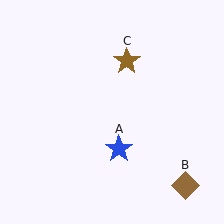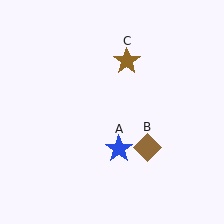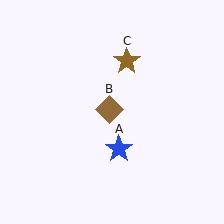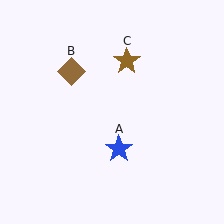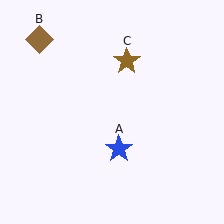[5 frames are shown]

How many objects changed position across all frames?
1 object changed position: brown diamond (object B).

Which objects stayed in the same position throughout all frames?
Blue star (object A) and brown star (object C) remained stationary.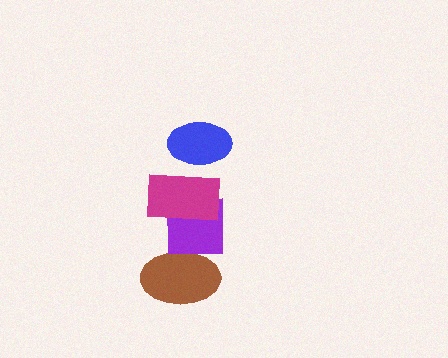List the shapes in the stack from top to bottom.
From top to bottom: the blue ellipse, the magenta rectangle, the purple square, the brown ellipse.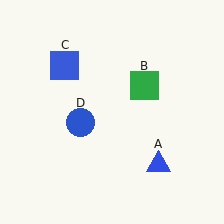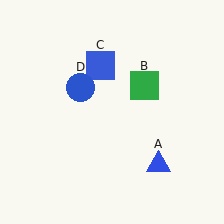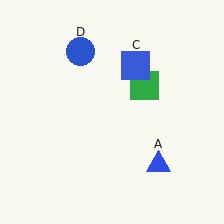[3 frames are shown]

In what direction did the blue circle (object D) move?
The blue circle (object D) moved up.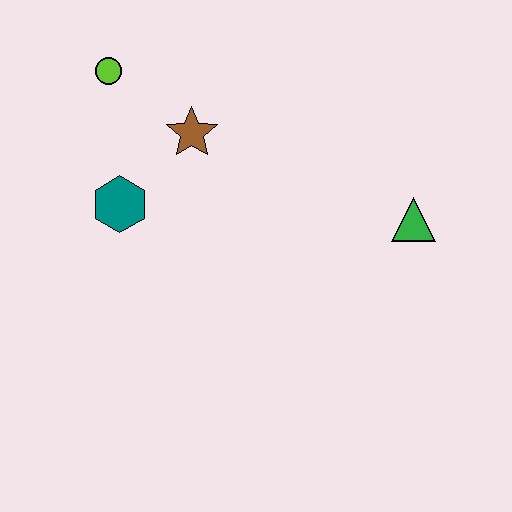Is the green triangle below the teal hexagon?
Yes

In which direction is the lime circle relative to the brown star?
The lime circle is to the left of the brown star.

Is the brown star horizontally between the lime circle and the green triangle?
Yes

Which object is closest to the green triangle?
The brown star is closest to the green triangle.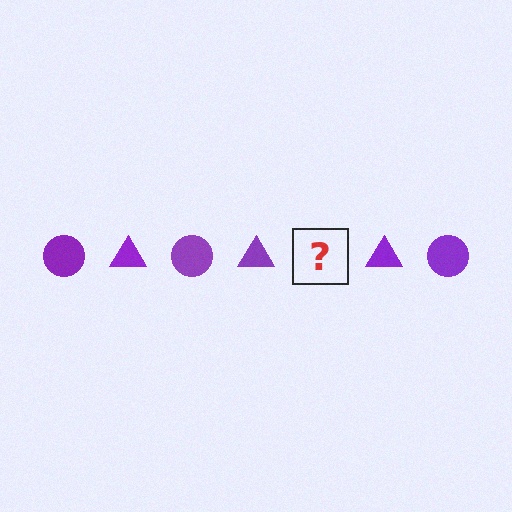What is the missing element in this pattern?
The missing element is a purple circle.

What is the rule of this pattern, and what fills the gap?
The rule is that the pattern cycles through circle, triangle shapes in purple. The gap should be filled with a purple circle.